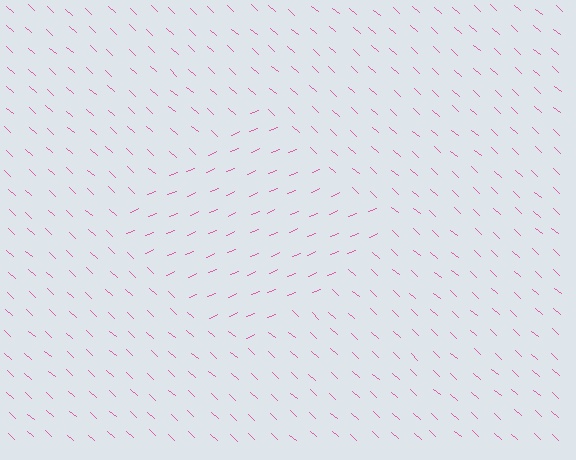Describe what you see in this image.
The image is filled with small pink line segments. A diamond region in the image has lines oriented differently from the surrounding lines, creating a visible texture boundary.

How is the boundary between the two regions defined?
The boundary is defined purely by a change in line orientation (approximately 65 degrees difference). All lines are the same color and thickness.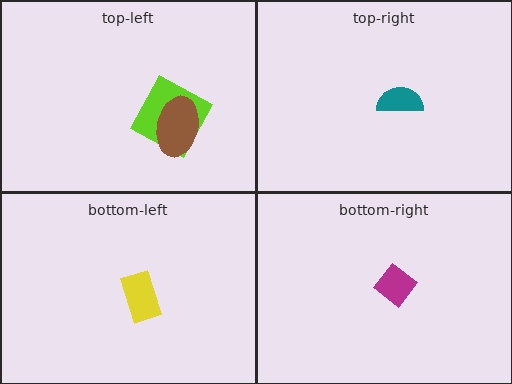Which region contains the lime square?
The top-left region.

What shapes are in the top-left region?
The lime square, the brown ellipse.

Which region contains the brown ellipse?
The top-left region.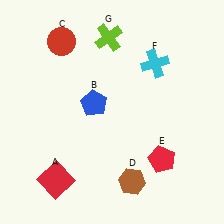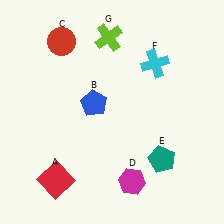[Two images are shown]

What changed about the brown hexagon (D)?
In Image 1, D is brown. In Image 2, it changed to magenta.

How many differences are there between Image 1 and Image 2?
There are 2 differences between the two images.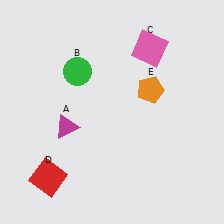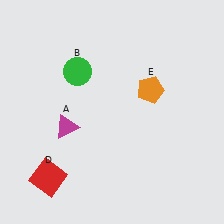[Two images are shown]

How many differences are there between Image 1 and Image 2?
There is 1 difference between the two images.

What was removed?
The pink square (C) was removed in Image 2.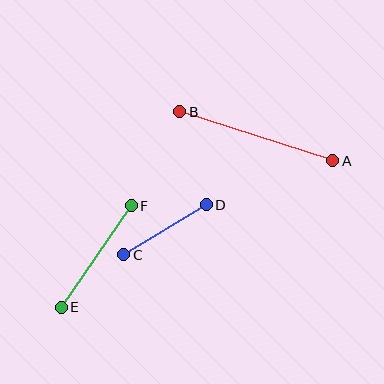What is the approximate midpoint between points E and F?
The midpoint is at approximately (96, 256) pixels.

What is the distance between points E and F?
The distance is approximately 123 pixels.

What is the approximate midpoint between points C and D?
The midpoint is at approximately (165, 230) pixels.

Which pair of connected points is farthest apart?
Points A and B are farthest apart.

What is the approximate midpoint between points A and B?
The midpoint is at approximately (256, 136) pixels.